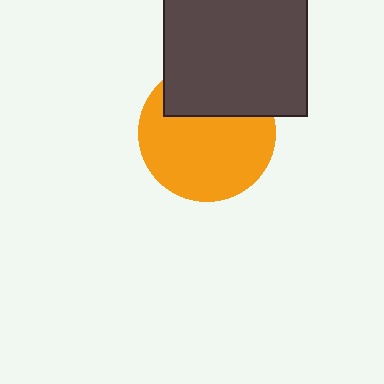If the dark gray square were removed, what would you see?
You would see the complete orange circle.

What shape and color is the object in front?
The object in front is a dark gray square.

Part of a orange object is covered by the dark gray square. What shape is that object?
It is a circle.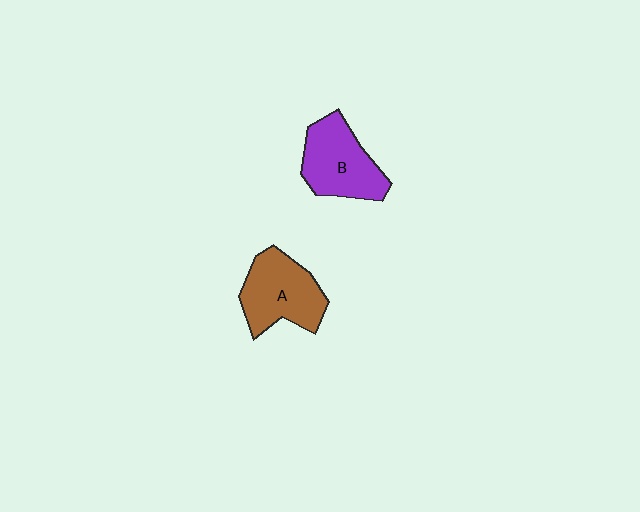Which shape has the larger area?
Shape A (brown).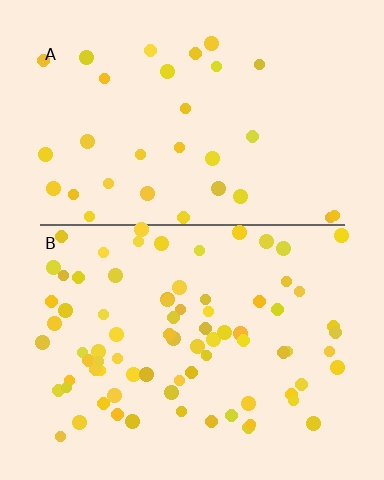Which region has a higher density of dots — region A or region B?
B (the bottom).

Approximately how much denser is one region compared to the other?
Approximately 2.5× — region B over region A.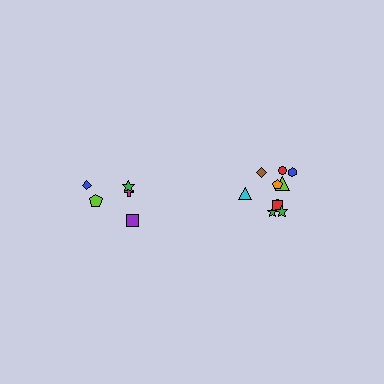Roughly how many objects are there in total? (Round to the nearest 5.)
Roughly 15 objects in total.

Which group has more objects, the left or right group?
The right group.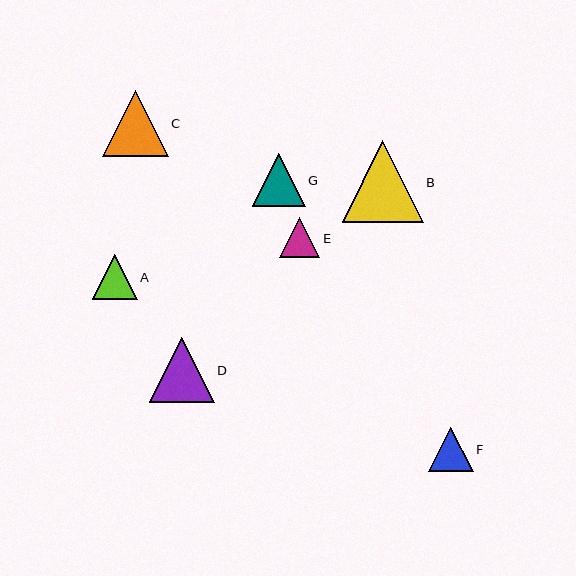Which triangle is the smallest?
Triangle E is the smallest with a size of approximately 40 pixels.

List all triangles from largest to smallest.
From largest to smallest: B, C, D, G, A, F, E.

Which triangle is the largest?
Triangle B is the largest with a size of approximately 81 pixels.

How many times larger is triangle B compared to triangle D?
Triangle B is approximately 1.3 times the size of triangle D.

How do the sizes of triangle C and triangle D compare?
Triangle C and triangle D are approximately the same size.